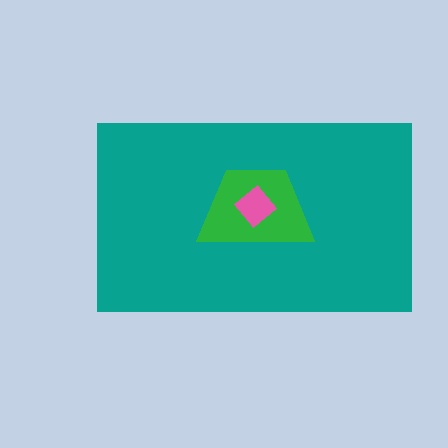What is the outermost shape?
The teal rectangle.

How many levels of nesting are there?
3.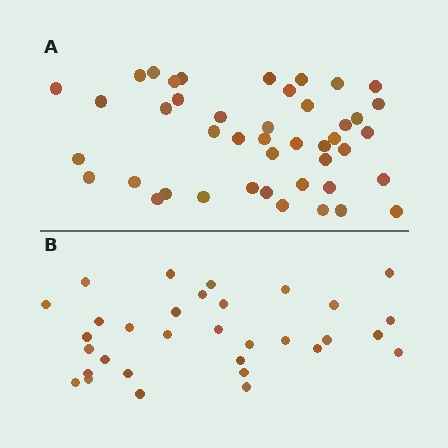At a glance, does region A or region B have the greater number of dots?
Region A (the top region) has more dots.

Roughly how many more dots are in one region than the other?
Region A has roughly 12 or so more dots than region B.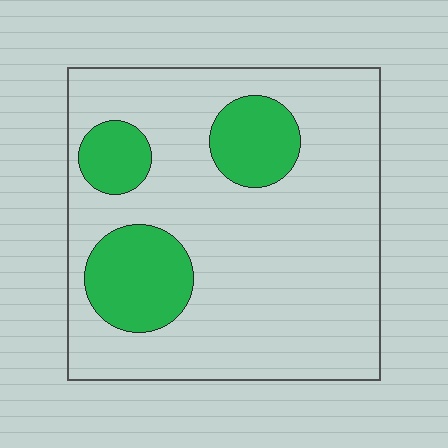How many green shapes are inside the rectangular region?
3.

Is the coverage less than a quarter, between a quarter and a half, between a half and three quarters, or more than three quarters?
Less than a quarter.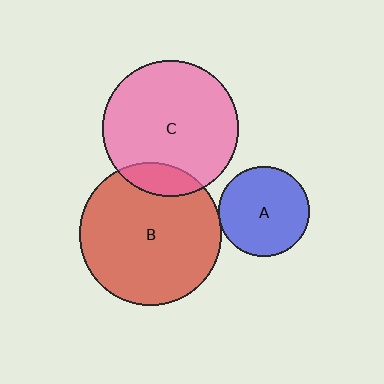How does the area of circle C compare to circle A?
Approximately 2.2 times.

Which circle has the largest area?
Circle B (red).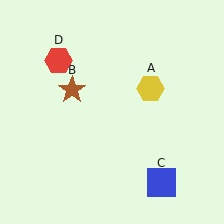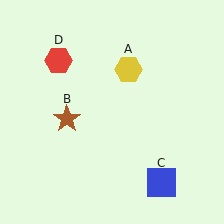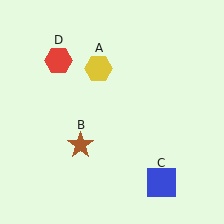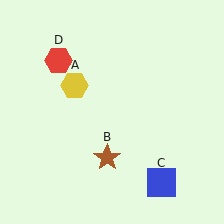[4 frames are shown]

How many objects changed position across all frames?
2 objects changed position: yellow hexagon (object A), brown star (object B).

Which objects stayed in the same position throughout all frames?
Blue square (object C) and red hexagon (object D) remained stationary.